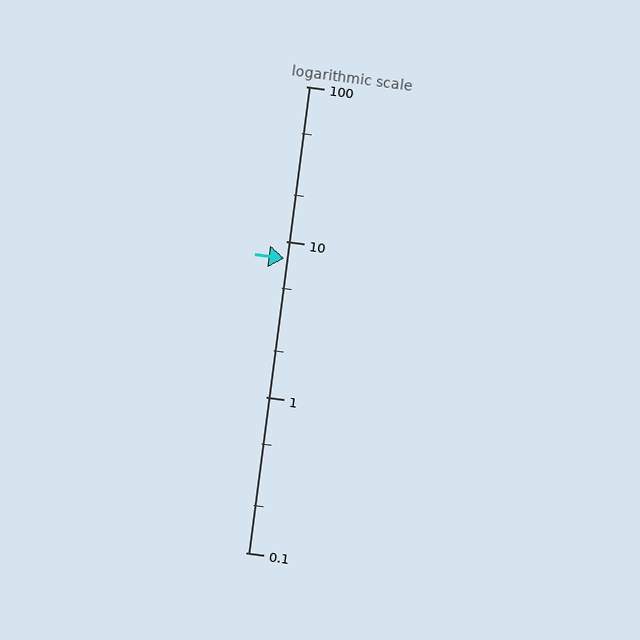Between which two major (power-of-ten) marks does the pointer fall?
The pointer is between 1 and 10.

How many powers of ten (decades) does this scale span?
The scale spans 3 decades, from 0.1 to 100.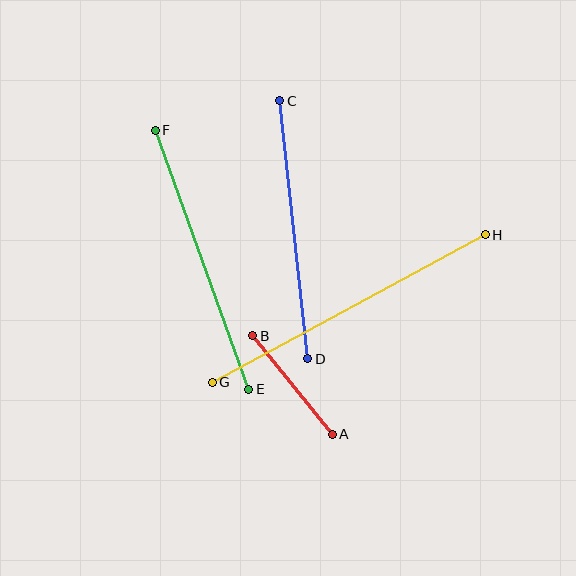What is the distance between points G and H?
The distance is approximately 310 pixels.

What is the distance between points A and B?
The distance is approximately 126 pixels.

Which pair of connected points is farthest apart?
Points G and H are farthest apart.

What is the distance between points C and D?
The distance is approximately 260 pixels.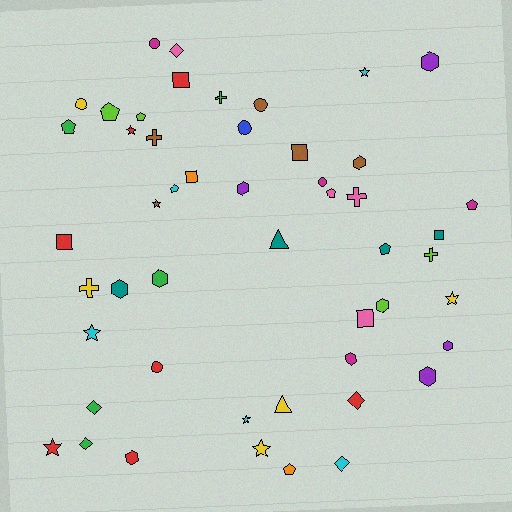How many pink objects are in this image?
There are 4 pink objects.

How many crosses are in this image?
There are 5 crosses.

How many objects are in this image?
There are 50 objects.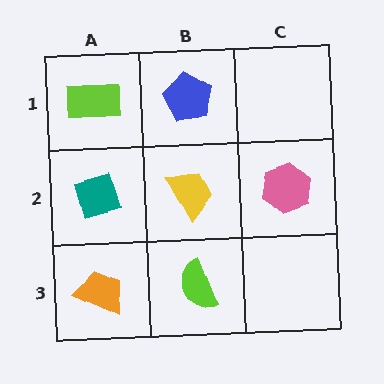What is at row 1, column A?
A lime rectangle.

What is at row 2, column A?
A teal diamond.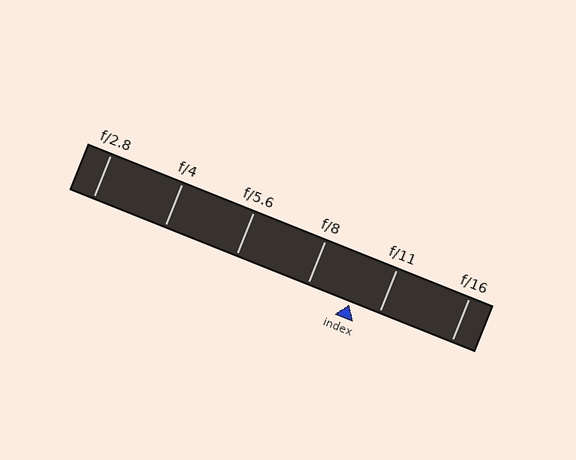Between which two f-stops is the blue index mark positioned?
The index mark is between f/8 and f/11.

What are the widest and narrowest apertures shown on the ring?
The widest aperture shown is f/2.8 and the narrowest is f/16.